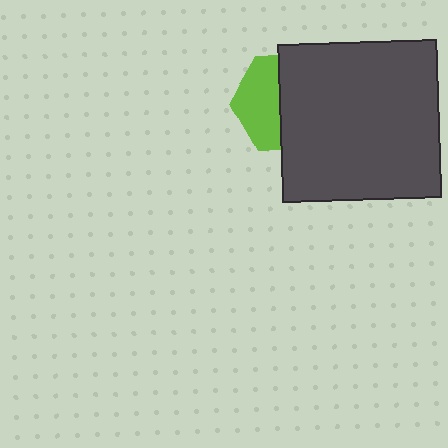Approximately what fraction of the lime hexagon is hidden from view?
Roughly 55% of the lime hexagon is hidden behind the dark gray square.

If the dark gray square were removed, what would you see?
You would see the complete lime hexagon.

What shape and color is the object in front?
The object in front is a dark gray square.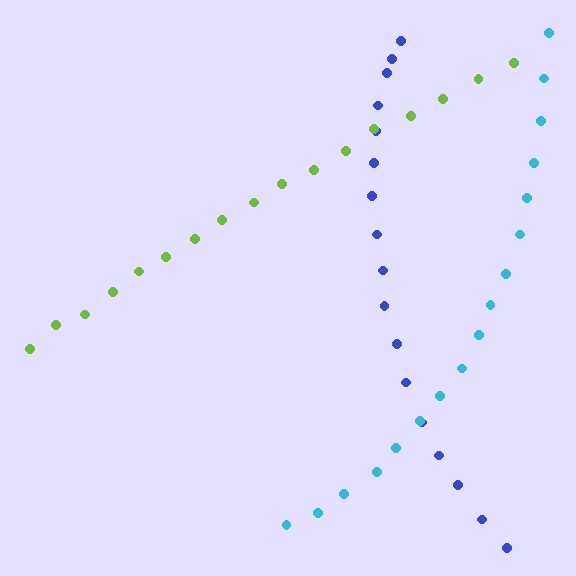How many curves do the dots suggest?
There are 3 distinct paths.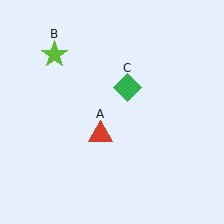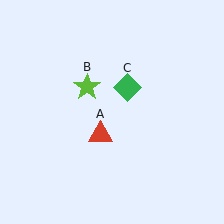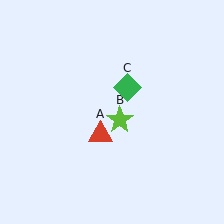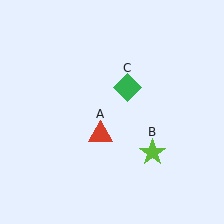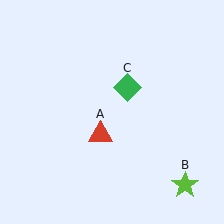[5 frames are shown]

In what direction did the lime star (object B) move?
The lime star (object B) moved down and to the right.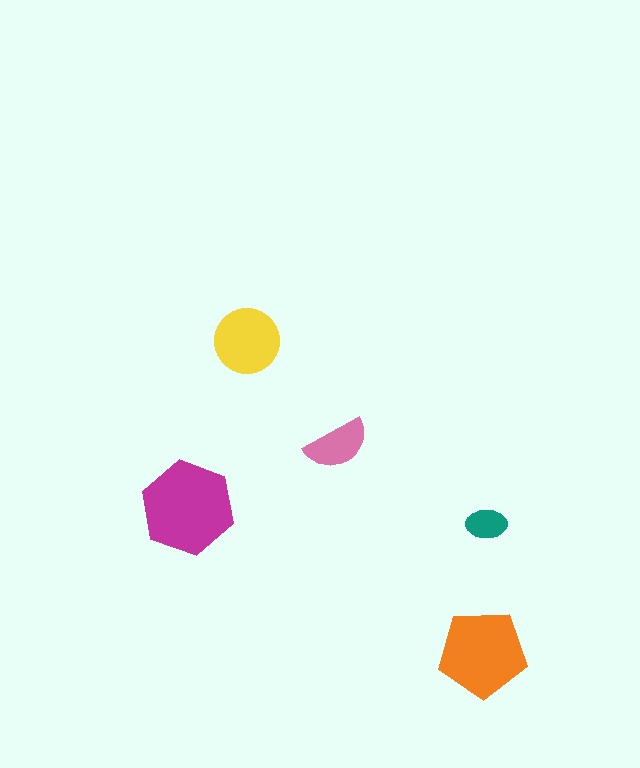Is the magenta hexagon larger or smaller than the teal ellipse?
Larger.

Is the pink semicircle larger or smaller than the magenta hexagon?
Smaller.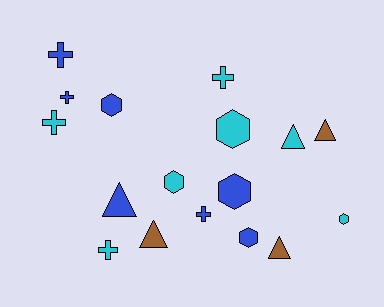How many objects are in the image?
There are 17 objects.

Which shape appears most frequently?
Cross, with 6 objects.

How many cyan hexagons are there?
There are 3 cyan hexagons.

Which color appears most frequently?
Cyan, with 7 objects.